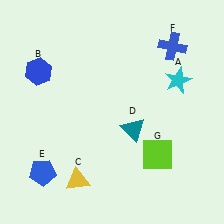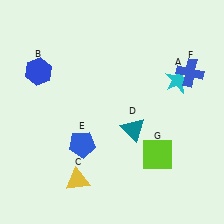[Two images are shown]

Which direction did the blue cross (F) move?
The blue cross (F) moved down.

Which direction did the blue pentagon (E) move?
The blue pentagon (E) moved right.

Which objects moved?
The objects that moved are: the blue pentagon (E), the blue cross (F).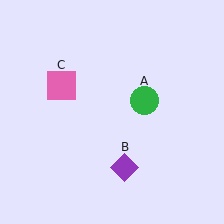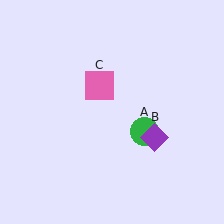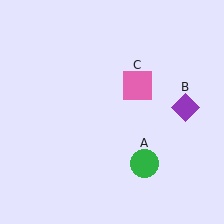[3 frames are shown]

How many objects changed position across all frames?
3 objects changed position: green circle (object A), purple diamond (object B), pink square (object C).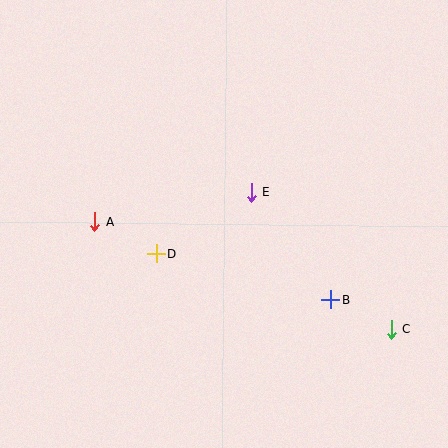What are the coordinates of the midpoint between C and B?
The midpoint between C and B is at (361, 314).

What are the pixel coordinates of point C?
Point C is at (391, 329).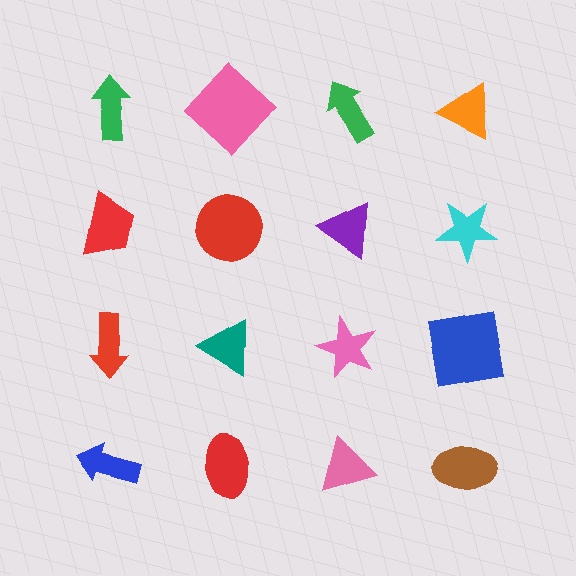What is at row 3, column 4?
A blue square.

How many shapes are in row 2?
4 shapes.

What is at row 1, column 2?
A pink diamond.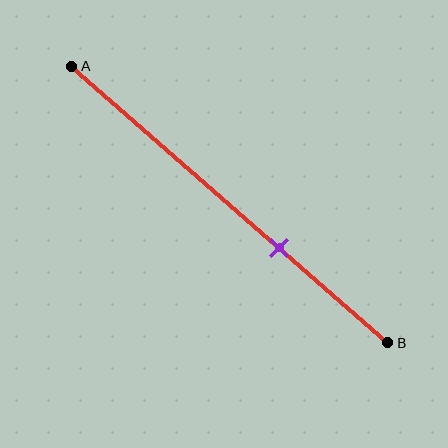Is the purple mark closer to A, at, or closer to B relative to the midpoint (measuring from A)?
The purple mark is closer to point B than the midpoint of segment AB.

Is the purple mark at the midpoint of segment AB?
No, the mark is at about 65% from A, not at the 50% midpoint.